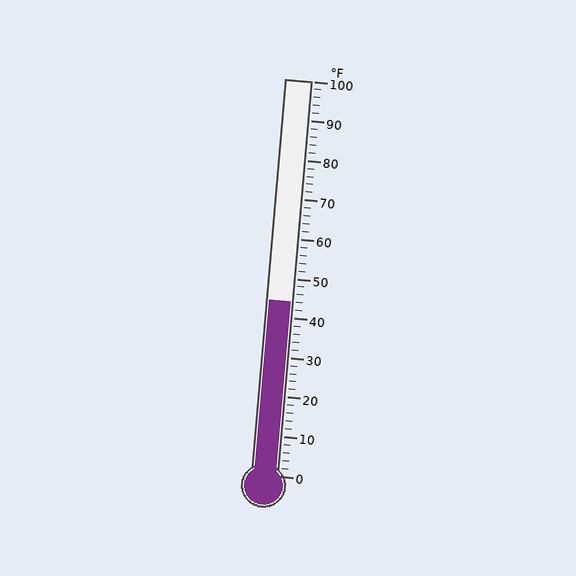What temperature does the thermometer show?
The thermometer shows approximately 44°F.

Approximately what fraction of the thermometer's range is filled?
The thermometer is filled to approximately 45% of its range.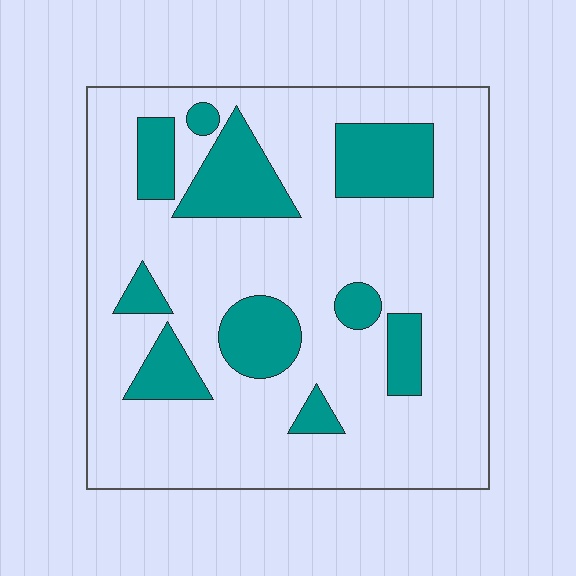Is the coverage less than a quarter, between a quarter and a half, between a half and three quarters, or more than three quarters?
Less than a quarter.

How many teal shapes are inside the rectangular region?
10.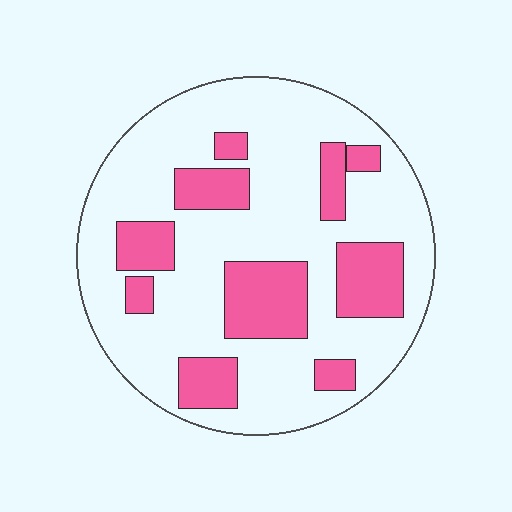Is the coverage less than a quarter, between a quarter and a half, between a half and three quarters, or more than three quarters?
Between a quarter and a half.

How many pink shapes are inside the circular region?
10.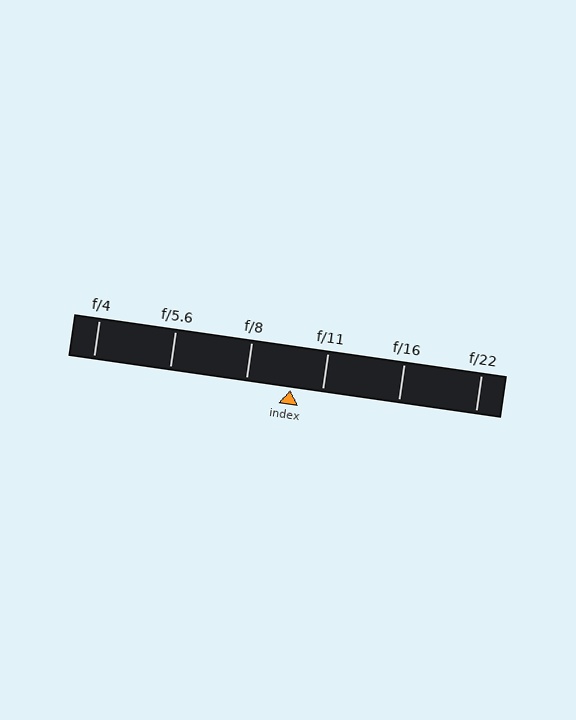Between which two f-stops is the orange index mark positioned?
The index mark is between f/8 and f/11.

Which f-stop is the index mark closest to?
The index mark is closest to f/11.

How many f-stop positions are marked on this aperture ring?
There are 6 f-stop positions marked.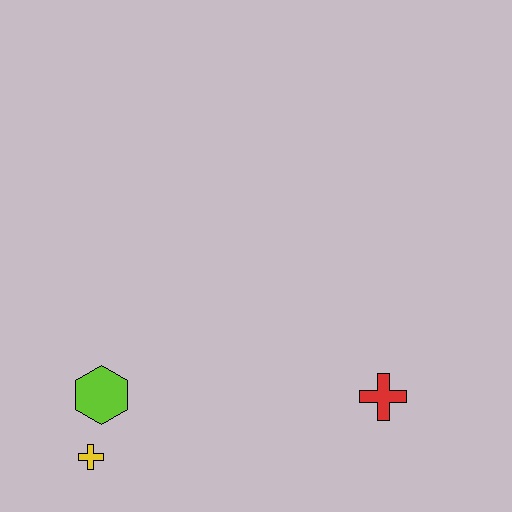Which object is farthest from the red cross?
The yellow cross is farthest from the red cross.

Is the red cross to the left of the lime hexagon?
No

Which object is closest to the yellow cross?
The lime hexagon is closest to the yellow cross.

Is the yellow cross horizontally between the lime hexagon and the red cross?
No